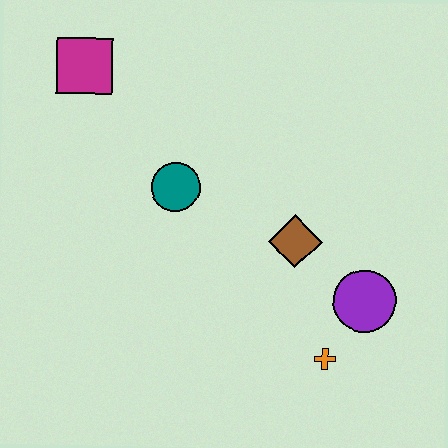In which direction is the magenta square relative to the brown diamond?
The magenta square is to the left of the brown diamond.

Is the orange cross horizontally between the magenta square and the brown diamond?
No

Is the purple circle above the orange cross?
Yes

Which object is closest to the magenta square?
The teal circle is closest to the magenta square.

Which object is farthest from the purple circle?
The magenta square is farthest from the purple circle.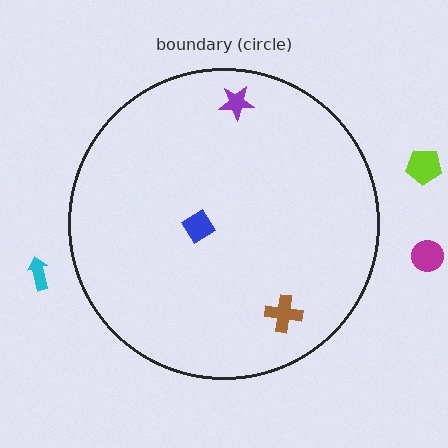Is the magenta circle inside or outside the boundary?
Outside.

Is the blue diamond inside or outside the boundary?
Inside.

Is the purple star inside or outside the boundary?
Inside.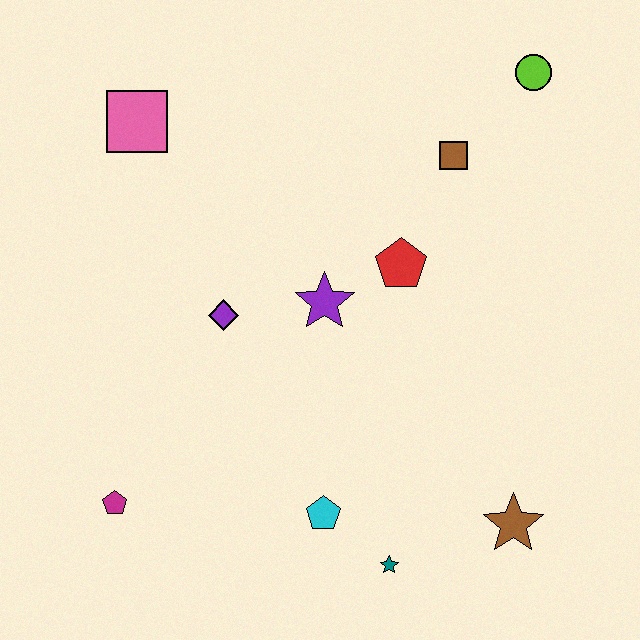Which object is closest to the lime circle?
The brown square is closest to the lime circle.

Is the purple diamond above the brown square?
No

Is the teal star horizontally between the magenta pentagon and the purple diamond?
No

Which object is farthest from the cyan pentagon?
The lime circle is farthest from the cyan pentagon.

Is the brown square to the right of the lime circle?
No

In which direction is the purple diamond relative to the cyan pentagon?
The purple diamond is above the cyan pentagon.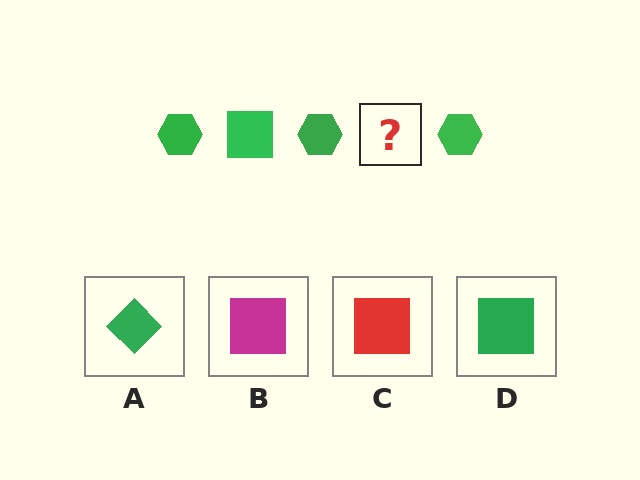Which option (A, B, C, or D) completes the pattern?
D.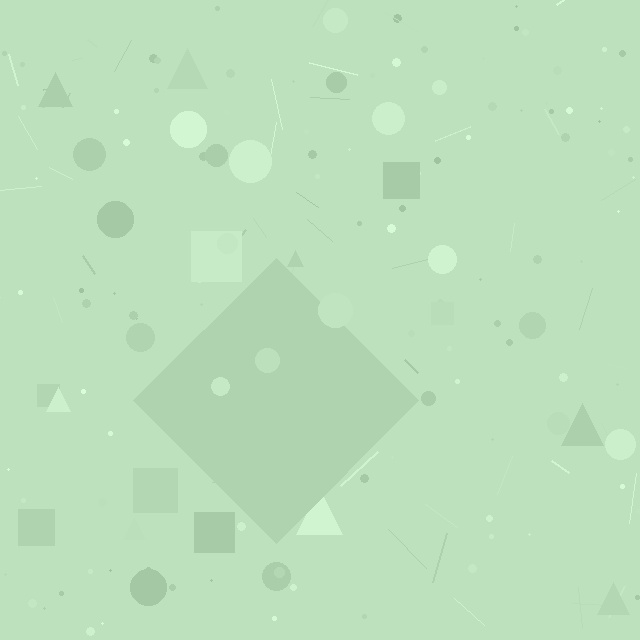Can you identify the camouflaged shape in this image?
The camouflaged shape is a diamond.